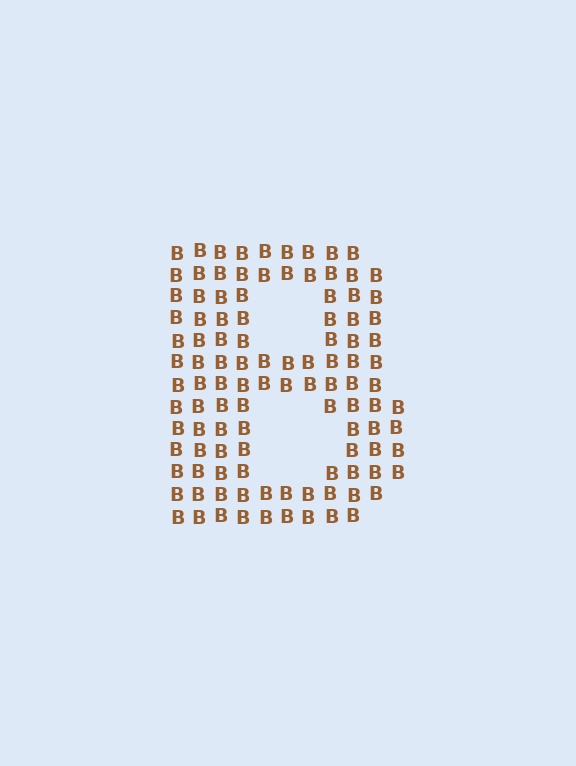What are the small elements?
The small elements are letter B's.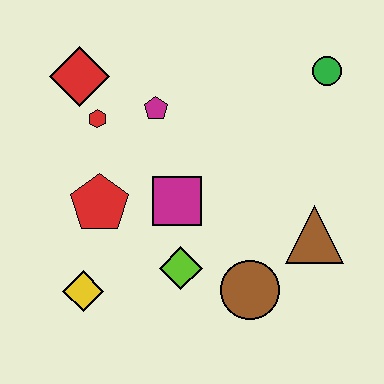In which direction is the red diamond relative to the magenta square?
The red diamond is above the magenta square.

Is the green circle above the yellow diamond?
Yes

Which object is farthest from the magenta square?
The green circle is farthest from the magenta square.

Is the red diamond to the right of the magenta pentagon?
No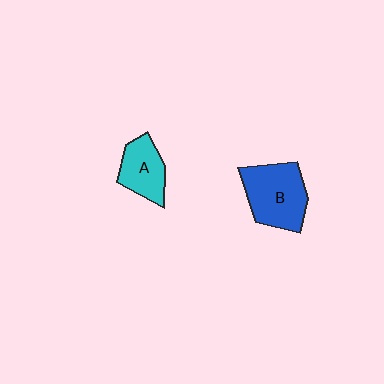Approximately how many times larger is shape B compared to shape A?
Approximately 1.5 times.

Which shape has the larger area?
Shape B (blue).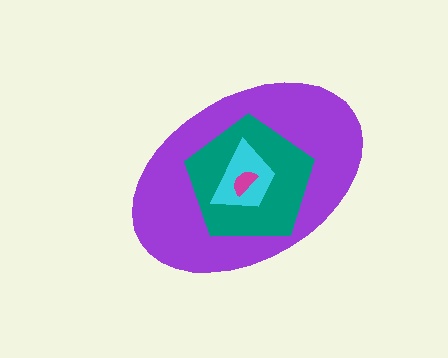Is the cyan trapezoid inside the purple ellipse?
Yes.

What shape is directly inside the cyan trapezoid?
The magenta semicircle.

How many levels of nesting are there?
4.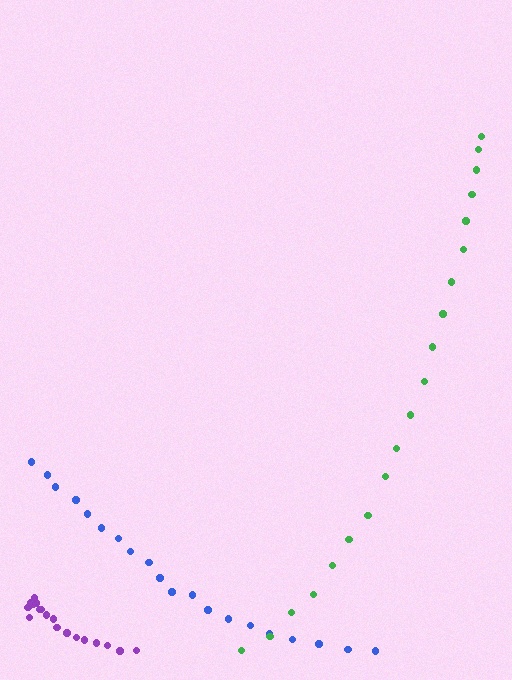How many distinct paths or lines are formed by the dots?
There are 3 distinct paths.